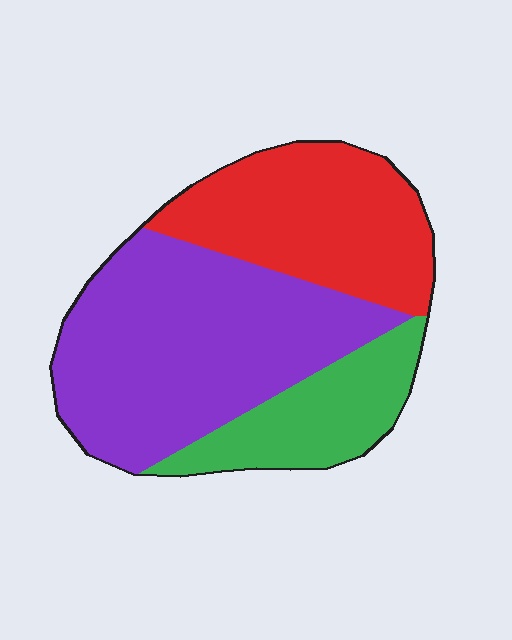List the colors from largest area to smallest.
From largest to smallest: purple, red, green.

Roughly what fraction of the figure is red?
Red covers 31% of the figure.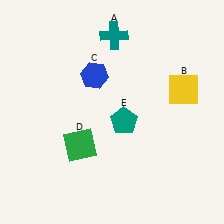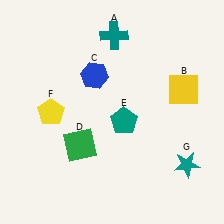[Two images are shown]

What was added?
A yellow pentagon (F), a teal star (G) were added in Image 2.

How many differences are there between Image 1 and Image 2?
There are 2 differences between the two images.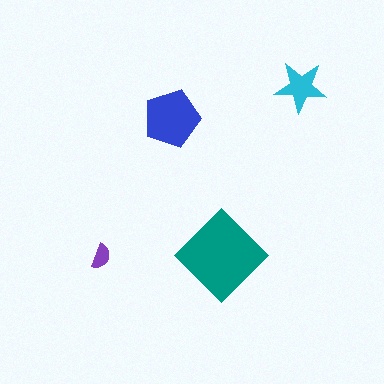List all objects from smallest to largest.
The purple semicircle, the cyan star, the blue pentagon, the teal diamond.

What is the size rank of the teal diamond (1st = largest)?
1st.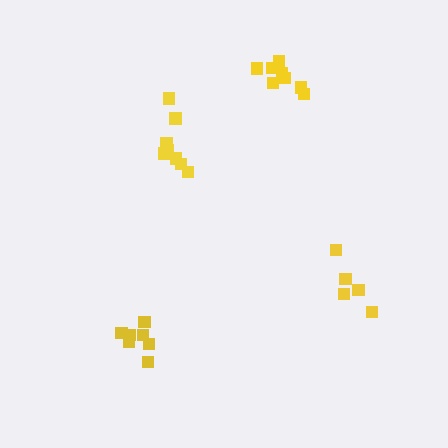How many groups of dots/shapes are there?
There are 4 groups.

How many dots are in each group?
Group 1: 8 dots, Group 2: 5 dots, Group 3: 7 dots, Group 4: 8 dots (28 total).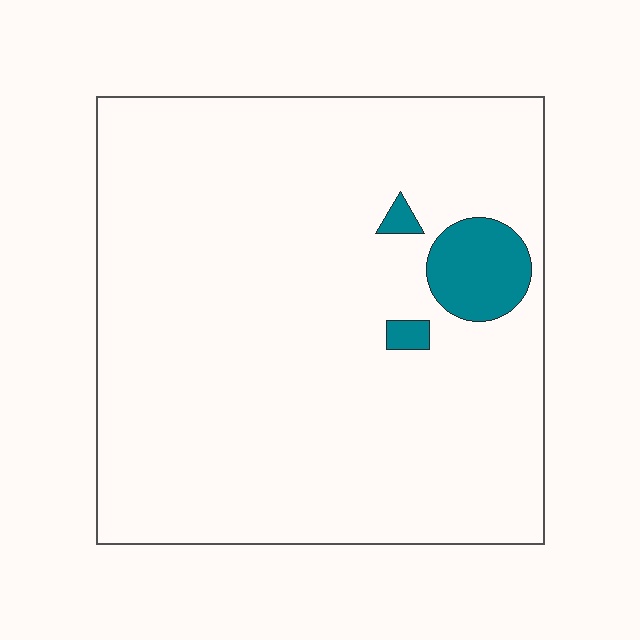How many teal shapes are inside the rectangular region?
3.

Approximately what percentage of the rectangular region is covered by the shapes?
Approximately 5%.